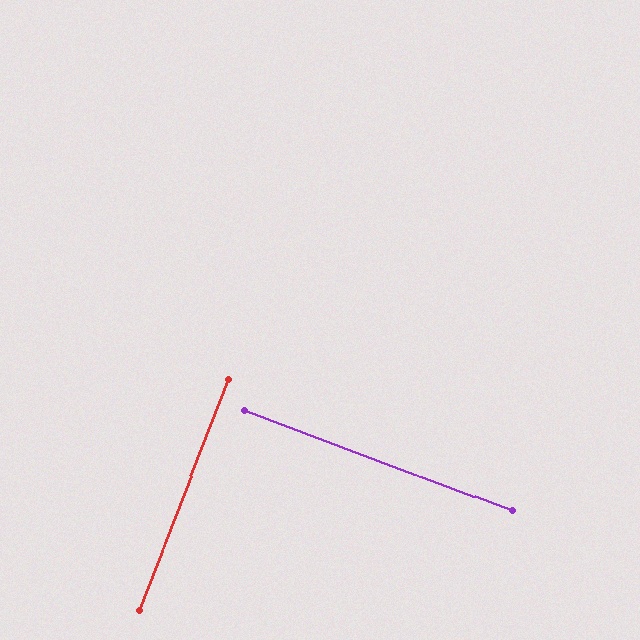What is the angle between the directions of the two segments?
Approximately 90 degrees.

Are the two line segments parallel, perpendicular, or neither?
Perpendicular — they meet at approximately 90°.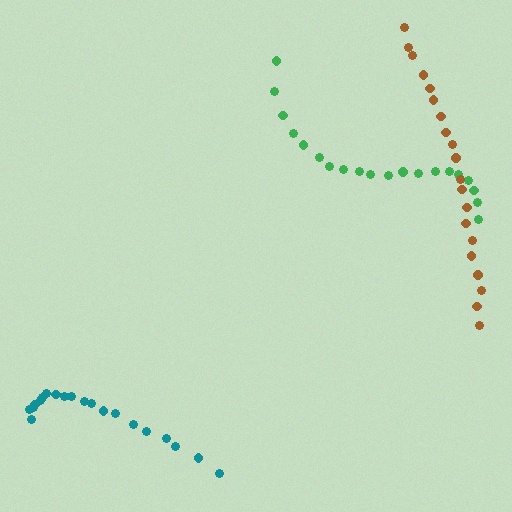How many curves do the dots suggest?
There are 3 distinct paths.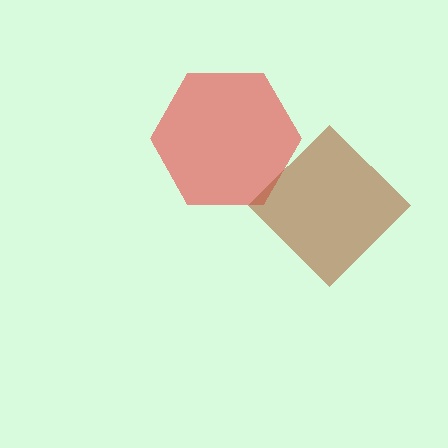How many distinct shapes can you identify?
There are 2 distinct shapes: a red hexagon, a brown diamond.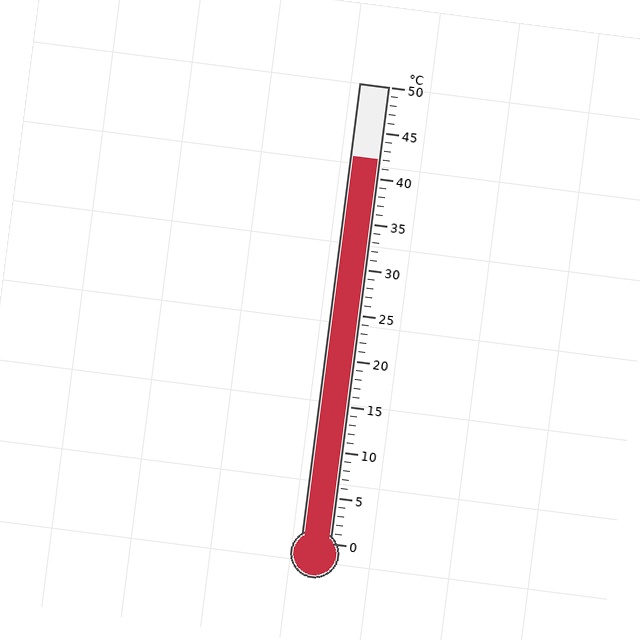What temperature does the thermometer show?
The thermometer shows approximately 42°C.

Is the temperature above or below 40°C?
The temperature is above 40°C.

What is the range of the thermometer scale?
The thermometer scale ranges from 0°C to 50°C.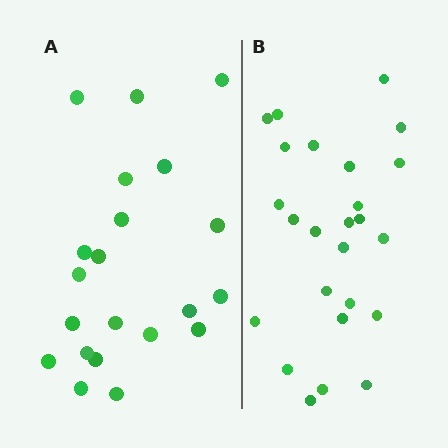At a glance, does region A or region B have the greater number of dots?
Region B (the right region) has more dots.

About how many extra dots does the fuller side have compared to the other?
Region B has about 4 more dots than region A.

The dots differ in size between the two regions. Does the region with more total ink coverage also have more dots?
No. Region A has more total ink coverage because its dots are larger, but region B actually contains more individual dots. Total area can be misleading — the number of items is what matters here.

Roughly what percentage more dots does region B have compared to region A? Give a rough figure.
About 20% more.